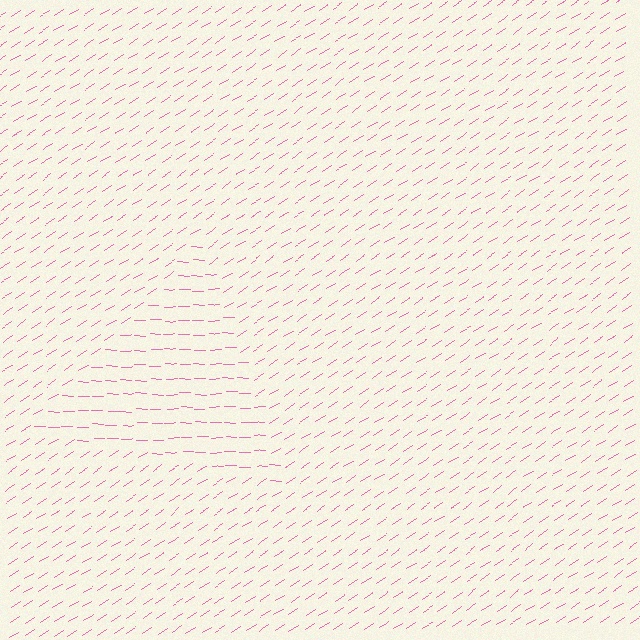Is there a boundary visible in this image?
Yes, there is a texture boundary formed by a change in line orientation.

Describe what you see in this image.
The image is filled with small pink line segments. A triangle region in the image has lines oriented differently from the surrounding lines, creating a visible texture boundary.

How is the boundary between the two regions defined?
The boundary is defined purely by a change in line orientation (approximately 35 degrees difference). All lines are the same color and thickness.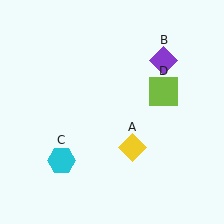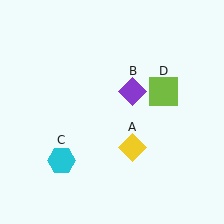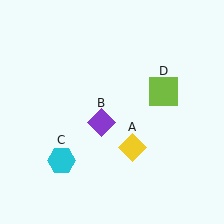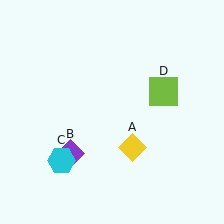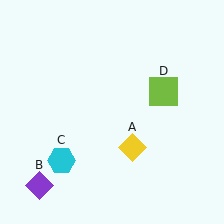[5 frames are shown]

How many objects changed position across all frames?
1 object changed position: purple diamond (object B).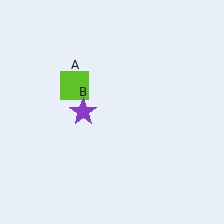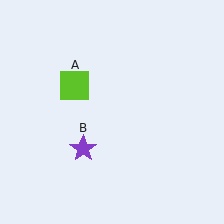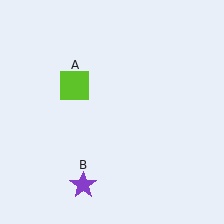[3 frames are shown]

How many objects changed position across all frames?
1 object changed position: purple star (object B).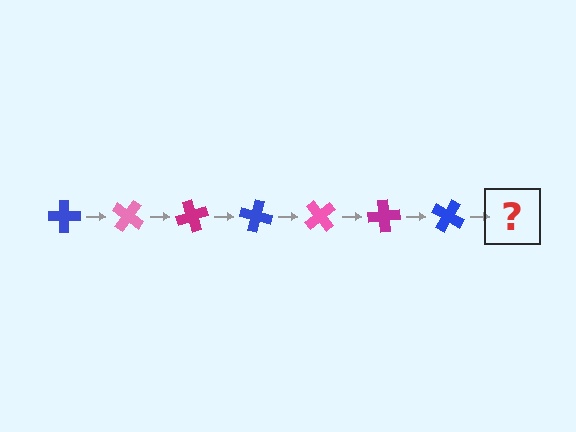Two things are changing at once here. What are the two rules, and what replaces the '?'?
The two rules are that it rotates 35 degrees each step and the color cycles through blue, pink, and magenta. The '?' should be a pink cross, rotated 245 degrees from the start.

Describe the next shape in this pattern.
It should be a pink cross, rotated 245 degrees from the start.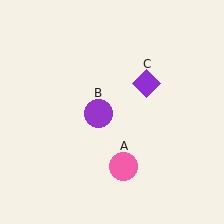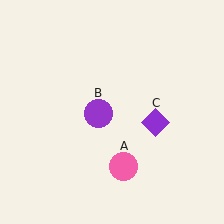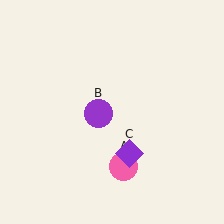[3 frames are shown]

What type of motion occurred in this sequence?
The purple diamond (object C) rotated clockwise around the center of the scene.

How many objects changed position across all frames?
1 object changed position: purple diamond (object C).